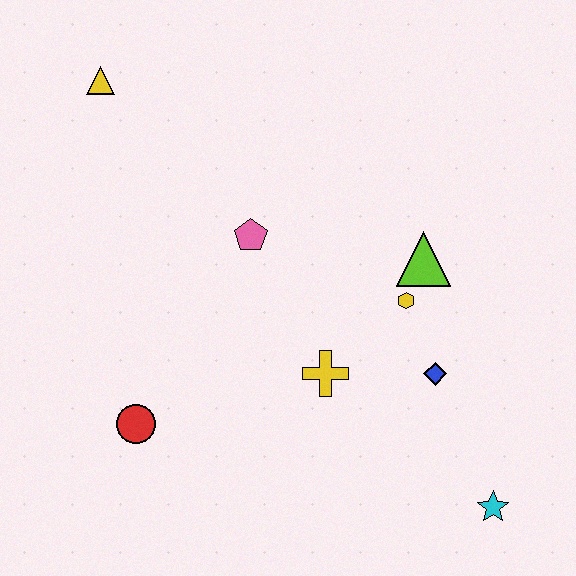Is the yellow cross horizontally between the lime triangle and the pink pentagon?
Yes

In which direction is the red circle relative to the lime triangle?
The red circle is to the left of the lime triangle.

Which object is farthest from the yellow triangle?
The cyan star is farthest from the yellow triangle.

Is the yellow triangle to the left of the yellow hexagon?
Yes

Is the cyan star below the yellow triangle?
Yes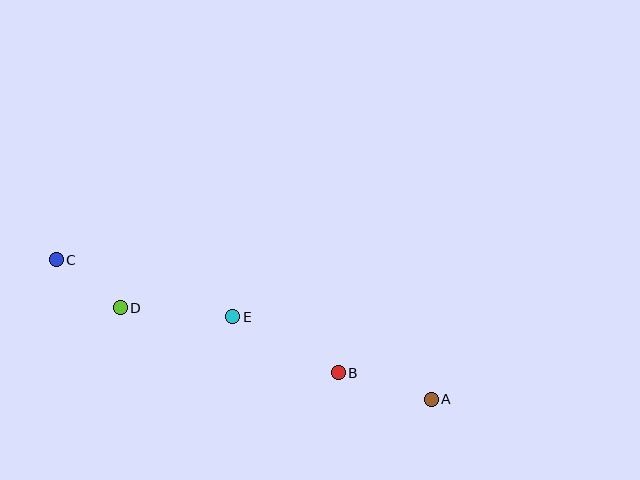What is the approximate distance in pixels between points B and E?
The distance between B and E is approximately 119 pixels.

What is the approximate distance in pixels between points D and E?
The distance between D and E is approximately 113 pixels.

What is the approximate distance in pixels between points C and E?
The distance between C and E is approximately 186 pixels.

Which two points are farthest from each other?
Points A and C are farthest from each other.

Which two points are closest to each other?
Points C and D are closest to each other.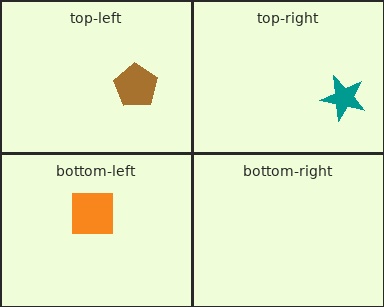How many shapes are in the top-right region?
1.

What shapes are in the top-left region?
The brown pentagon.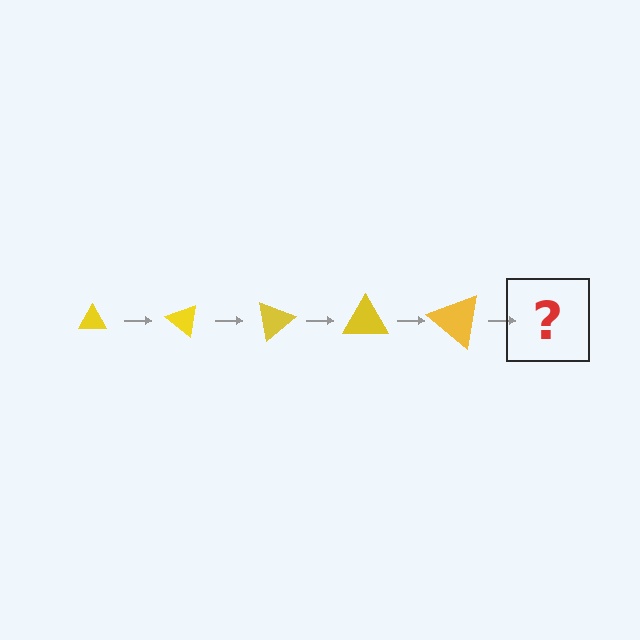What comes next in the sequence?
The next element should be a triangle, larger than the previous one and rotated 200 degrees from the start.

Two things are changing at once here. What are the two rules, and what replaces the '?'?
The two rules are that the triangle grows larger each step and it rotates 40 degrees each step. The '?' should be a triangle, larger than the previous one and rotated 200 degrees from the start.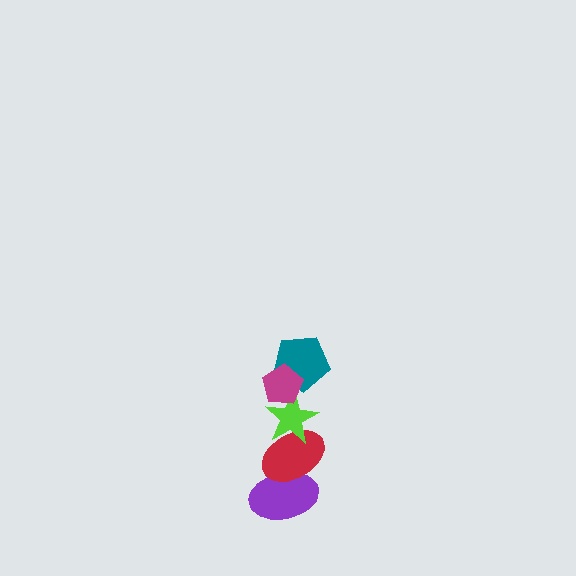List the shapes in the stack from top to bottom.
From top to bottom: the magenta pentagon, the teal pentagon, the lime star, the red ellipse, the purple ellipse.